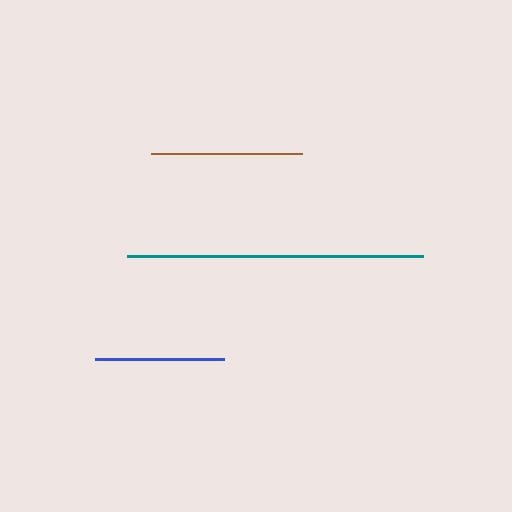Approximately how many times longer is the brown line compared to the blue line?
The brown line is approximately 1.2 times the length of the blue line.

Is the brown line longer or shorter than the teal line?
The teal line is longer than the brown line.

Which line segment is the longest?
The teal line is the longest at approximately 296 pixels.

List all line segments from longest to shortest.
From longest to shortest: teal, brown, blue.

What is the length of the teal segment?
The teal segment is approximately 296 pixels long.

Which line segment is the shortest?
The blue line is the shortest at approximately 129 pixels.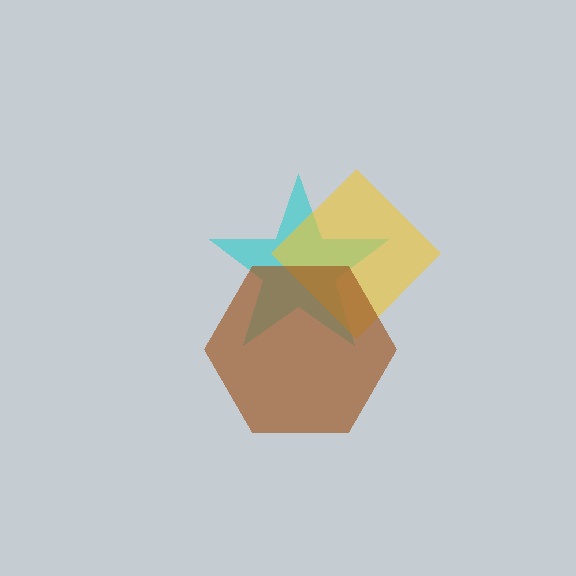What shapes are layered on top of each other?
The layered shapes are: a cyan star, a yellow diamond, a brown hexagon.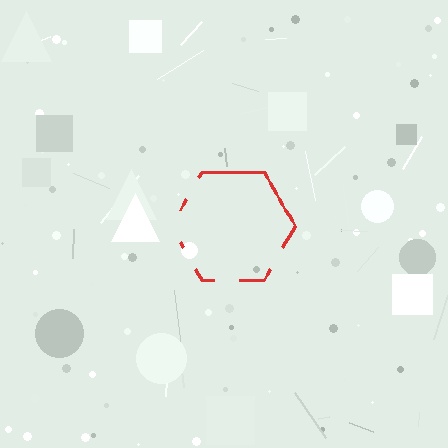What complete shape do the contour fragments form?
The contour fragments form a hexagon.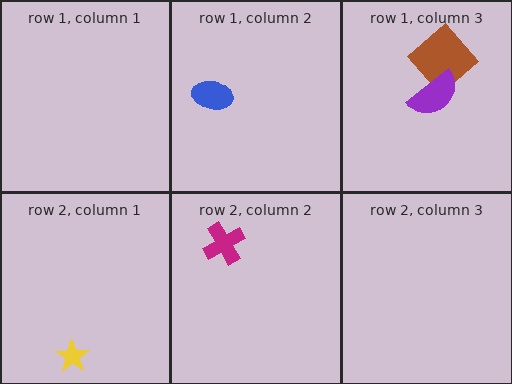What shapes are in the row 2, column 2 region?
The magenta cross.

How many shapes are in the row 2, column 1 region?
1.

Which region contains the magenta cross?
The row 2, column 2 region.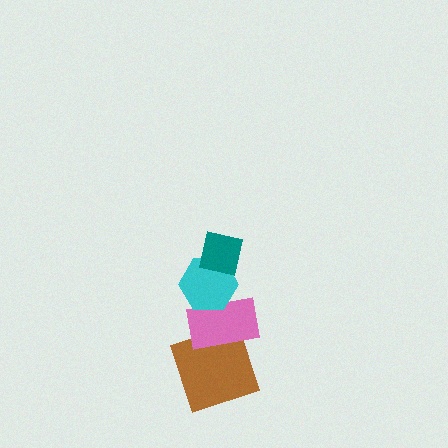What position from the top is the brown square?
The brown square is 4th from the top.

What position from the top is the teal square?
The teal square is 1st from the top.